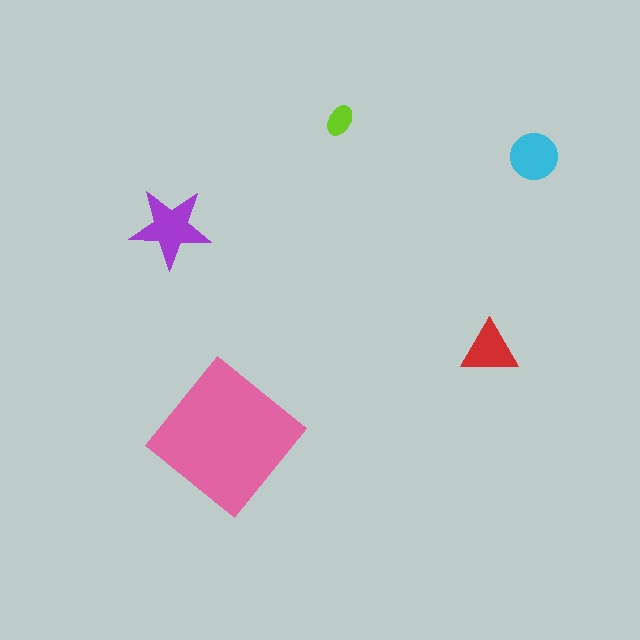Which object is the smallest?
The lime ellipse.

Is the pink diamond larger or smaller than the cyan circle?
Larger.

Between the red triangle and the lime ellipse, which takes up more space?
The red triangle.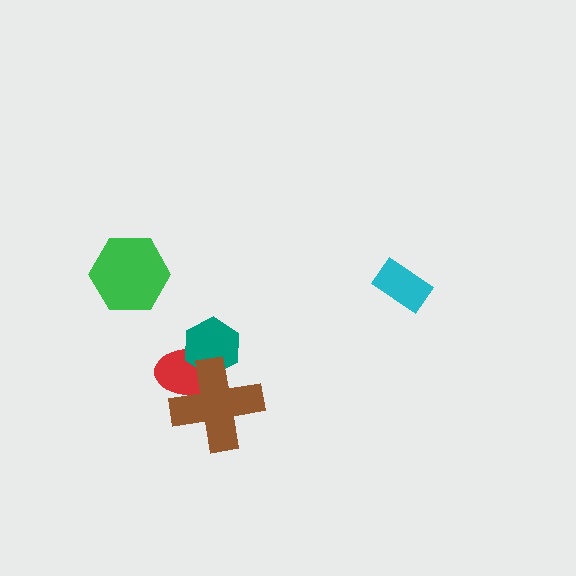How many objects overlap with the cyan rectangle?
0 objects overlap with the cyan rectangle.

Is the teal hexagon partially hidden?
Yes, it is partially covered by another shape.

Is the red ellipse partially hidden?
Yes, it is partially covered by another shape.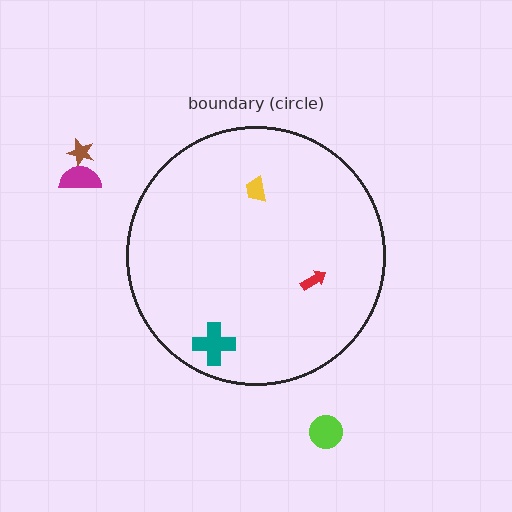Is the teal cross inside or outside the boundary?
Inside.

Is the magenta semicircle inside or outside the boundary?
Outside.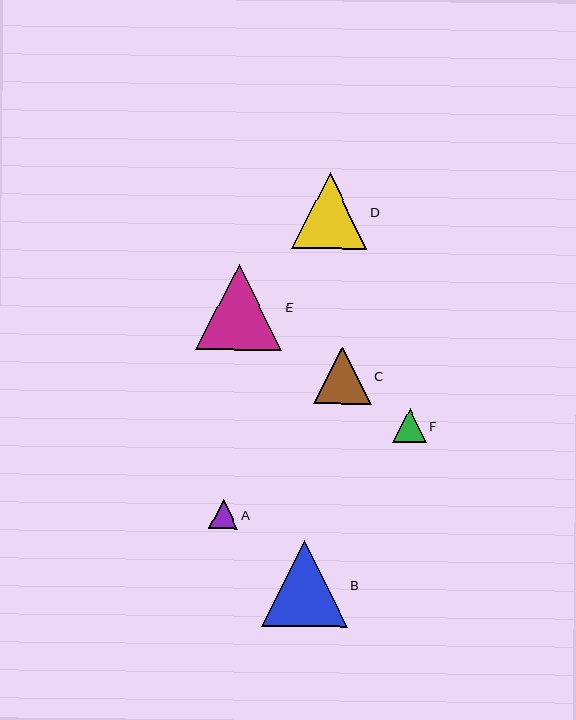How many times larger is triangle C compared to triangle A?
Triangle C is approximately 2.0 times the size of triangle A.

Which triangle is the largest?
Triangle E is the largest with a size of approximately 86 pixels.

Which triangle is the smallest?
Triangle A is the smallest with a size of approximately 29 pixels.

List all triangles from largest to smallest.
From largest to smallest: E, B, D, C, F, A.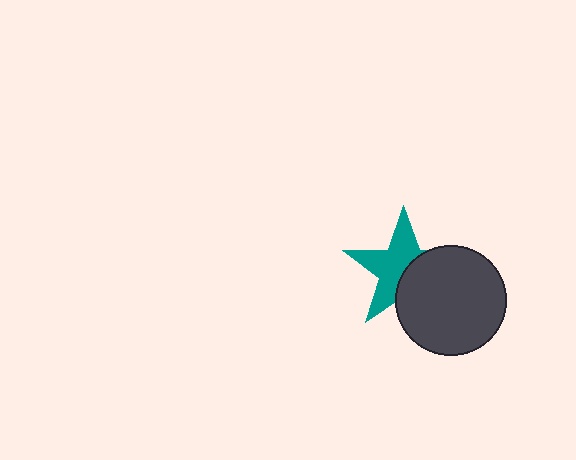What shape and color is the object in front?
The object in front is a dark gray circle.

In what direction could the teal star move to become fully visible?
The teal star could move toward the upper-left. That would shift it out from behind the dark gray circle entirely.